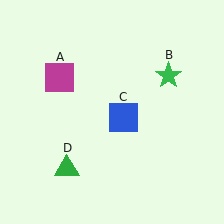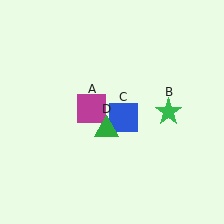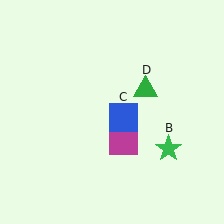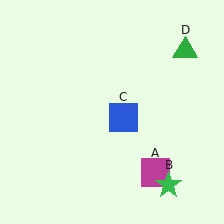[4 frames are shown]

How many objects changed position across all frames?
3 objects changed position: magenta square (object A), green star (object B), green triangle (object D).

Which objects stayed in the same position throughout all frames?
Blue square (object C) remained stationary.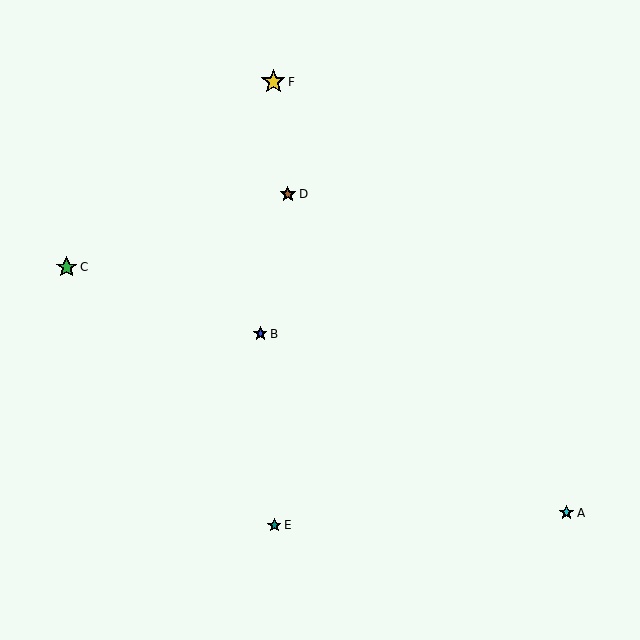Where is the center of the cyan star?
The center of the cyan star is at (566, 513).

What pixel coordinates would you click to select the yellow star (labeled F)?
Click at (273, 82) to select the yellow star F.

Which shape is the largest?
The yellow star (labeled F) is the largest.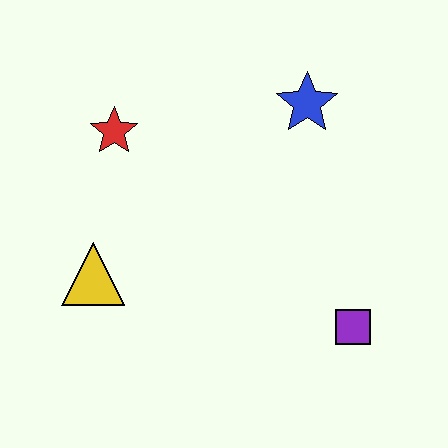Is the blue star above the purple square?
Yes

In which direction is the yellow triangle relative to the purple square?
The yellow triangle is to the left of the purple square.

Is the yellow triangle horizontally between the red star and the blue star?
No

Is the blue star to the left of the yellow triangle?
No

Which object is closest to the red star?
The yellow triangle is closest to the red star.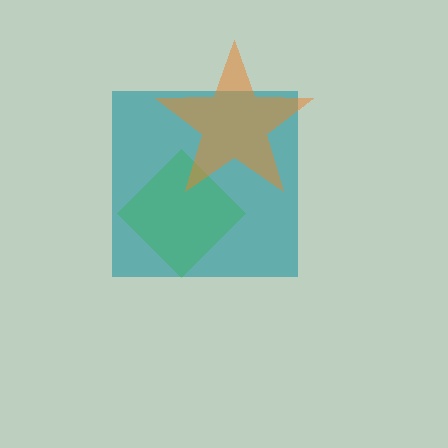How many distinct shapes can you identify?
There are 3 distinct shapes: a lime diamond, a teal square, an orange star.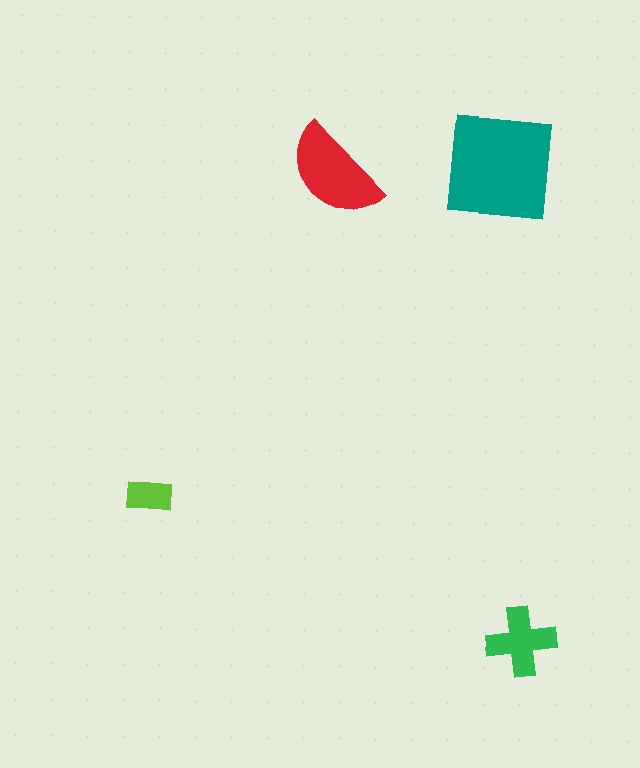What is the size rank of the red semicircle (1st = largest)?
2nd.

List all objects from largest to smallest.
The teal square, the red semicircle, the green cross, the lime rectangle.